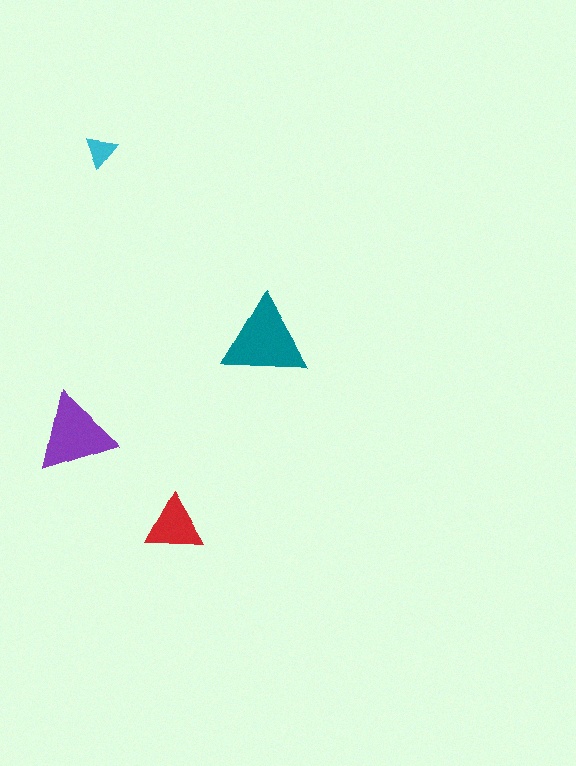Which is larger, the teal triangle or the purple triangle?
The teal one.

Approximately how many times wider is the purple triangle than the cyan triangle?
About 2.5 times wider.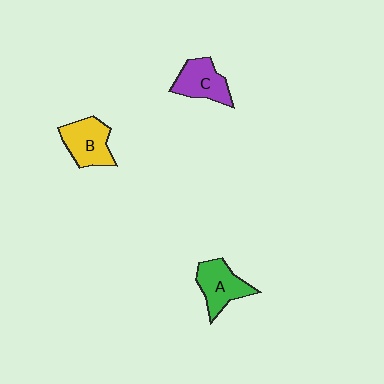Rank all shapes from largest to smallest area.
From largest to smallest: B (yellow), A (green), C (purple).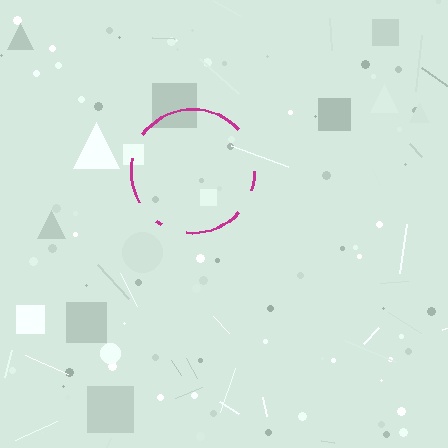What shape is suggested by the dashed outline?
The dashed outline suggests a circle.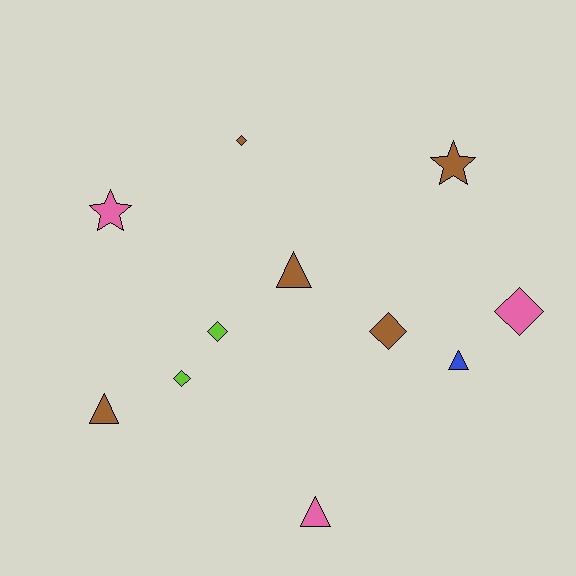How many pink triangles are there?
There is 1 pink triangle.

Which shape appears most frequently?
Diamond, with 5 objects.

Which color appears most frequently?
Brown, with 5 objects.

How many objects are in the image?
There are 11 objects.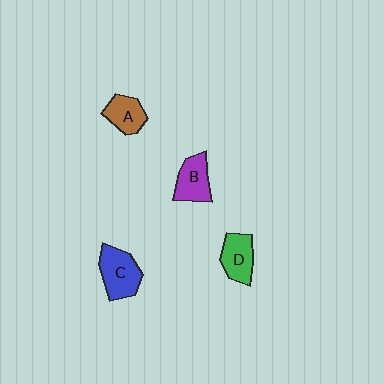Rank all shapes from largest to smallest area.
From largest to smallest: C (blue), B (purple), D (green), A (brown).